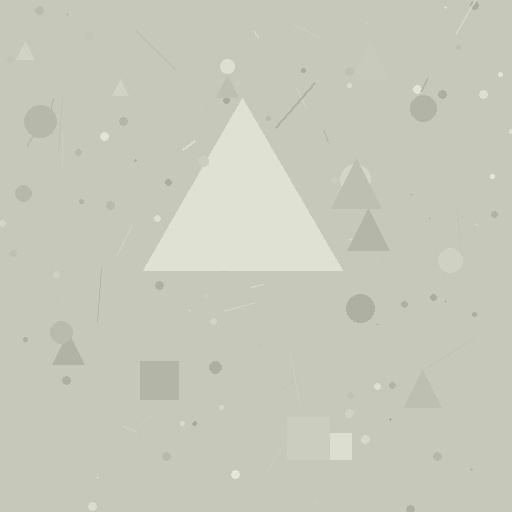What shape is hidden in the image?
A triangle is hidden in the image.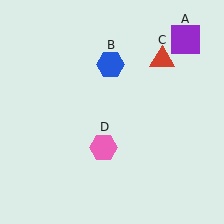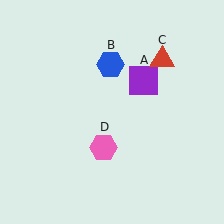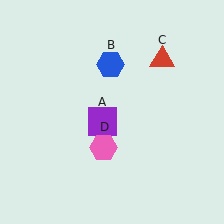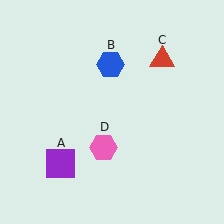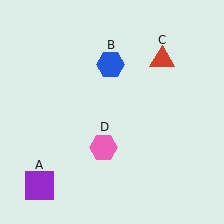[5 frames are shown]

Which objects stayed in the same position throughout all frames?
Blue hexagon (object B) and red triangle (object C) and pink hexagon (object D) remained stationary.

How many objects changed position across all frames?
1 object changed position: purple square (object A).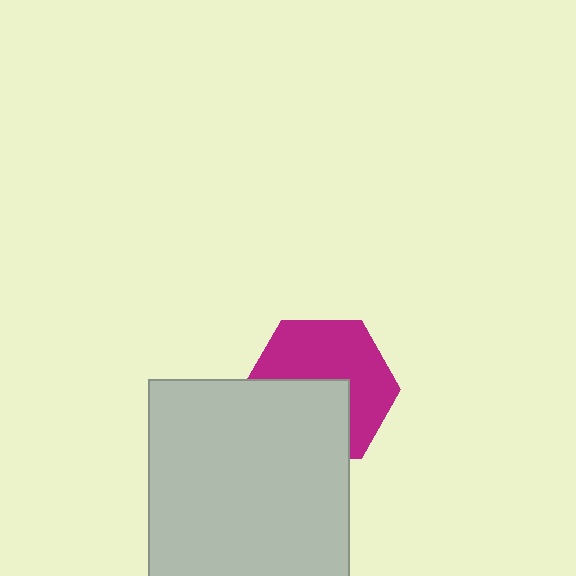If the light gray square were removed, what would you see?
You would see the complete magenta hexagon.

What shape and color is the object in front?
The object in front is a light gray square.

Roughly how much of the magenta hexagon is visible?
About half of it is visible (roughly 57%).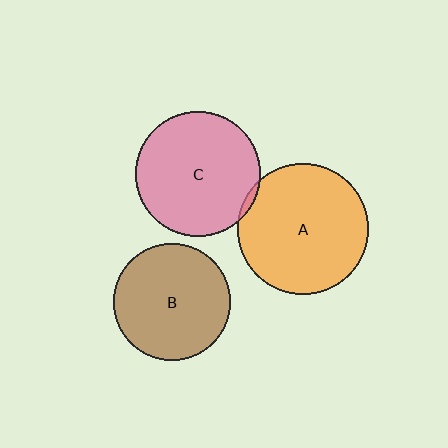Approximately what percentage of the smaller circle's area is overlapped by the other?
Approximately 5%.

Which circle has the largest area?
Circle A (orange).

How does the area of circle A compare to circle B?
Approximately 1.3 times.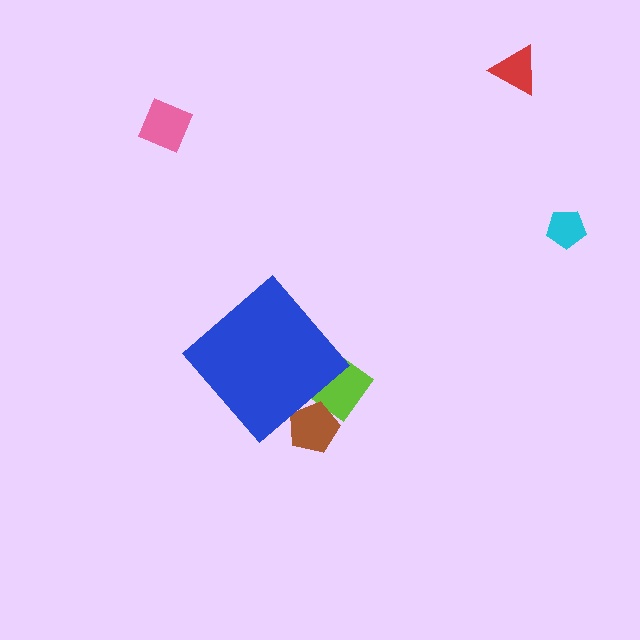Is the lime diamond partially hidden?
Yes, the lime diamond is partially hidden behind the blue diamond.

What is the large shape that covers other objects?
A blue diamond.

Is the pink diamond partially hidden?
No, the pink diamond is fully visible.